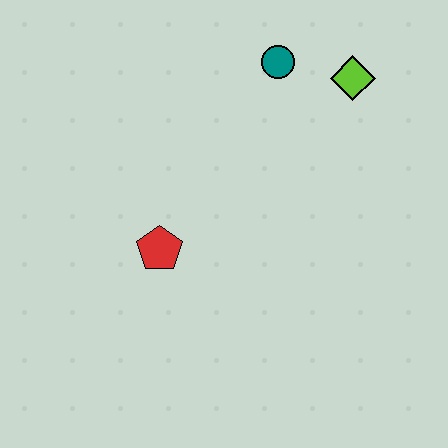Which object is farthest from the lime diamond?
The red pentagon is farthest from the lime diamond.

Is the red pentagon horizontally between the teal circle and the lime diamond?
No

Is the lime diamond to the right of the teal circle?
Yes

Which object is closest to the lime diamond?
The teal circle is closest to the lime diamond.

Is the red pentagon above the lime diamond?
No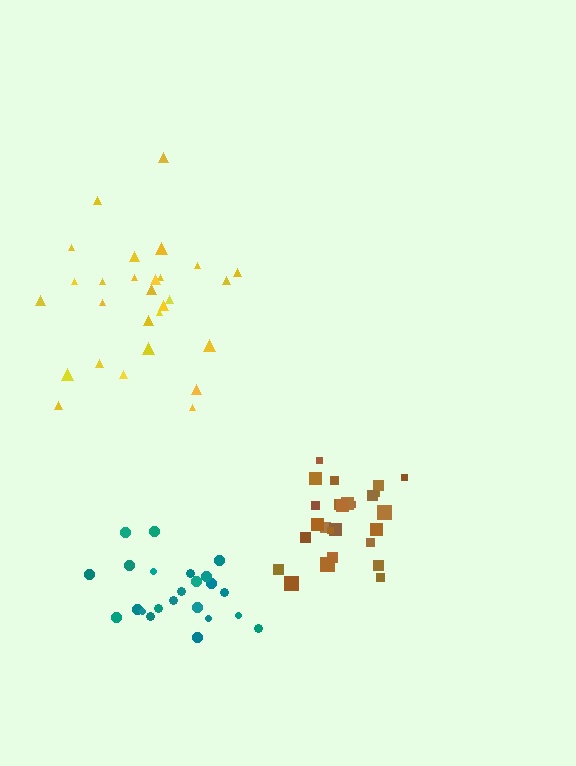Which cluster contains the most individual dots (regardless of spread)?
Yellow (28).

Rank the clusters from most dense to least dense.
brown, teal, yellow.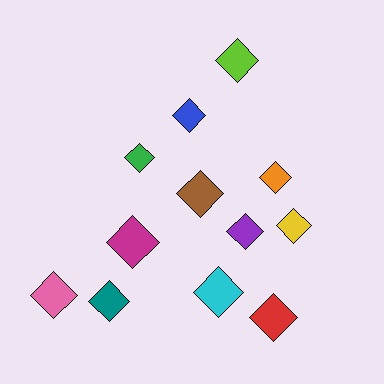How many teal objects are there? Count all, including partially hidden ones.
There is 1 teal object.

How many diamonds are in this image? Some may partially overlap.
There are 12 diamonds.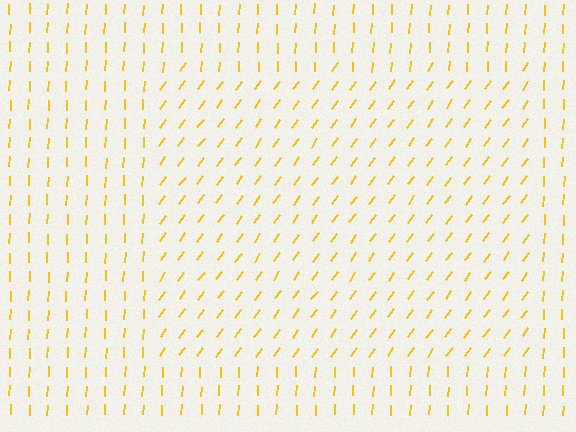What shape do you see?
I see a rectangle.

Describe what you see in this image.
The image is filled with small yellow line segments. A rectangle region in the image has lines oriented differently from the surrounding lines, creating a visible texture boundary.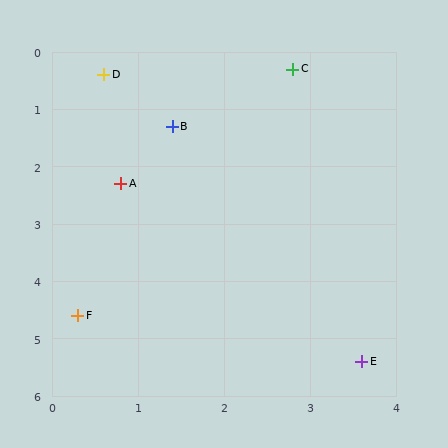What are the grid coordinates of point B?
Point B is at approximately (1.4, 1.3).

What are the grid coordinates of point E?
Point E is at approximately (3.6, 5.4).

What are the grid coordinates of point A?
Point A is at approximately (0.8, 2.3).